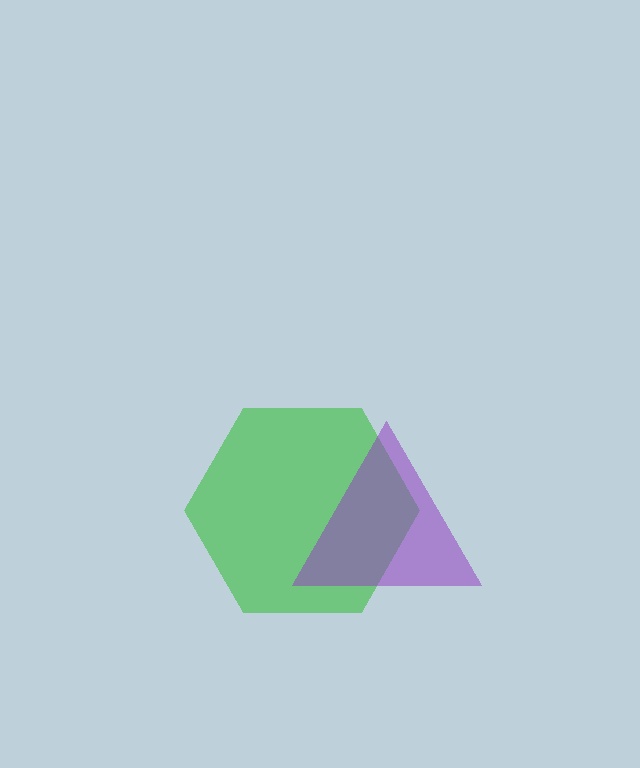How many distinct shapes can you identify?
There are 2 distinct shapes: a green hexagon, a purple triangle.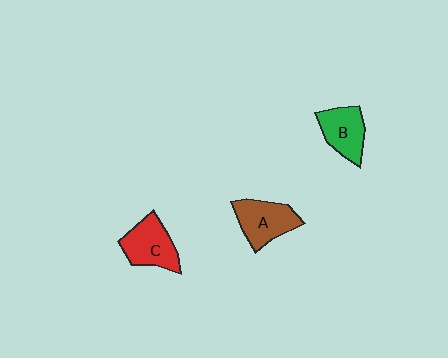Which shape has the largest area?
Shape A (brown).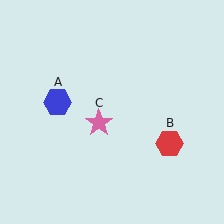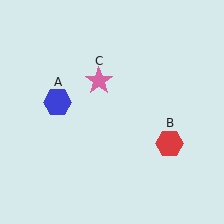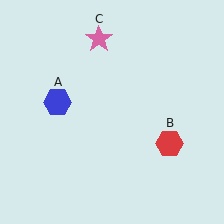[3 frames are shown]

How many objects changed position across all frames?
1 object changed position: pink star (object C).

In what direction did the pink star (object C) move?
The pink star (object C) moved up.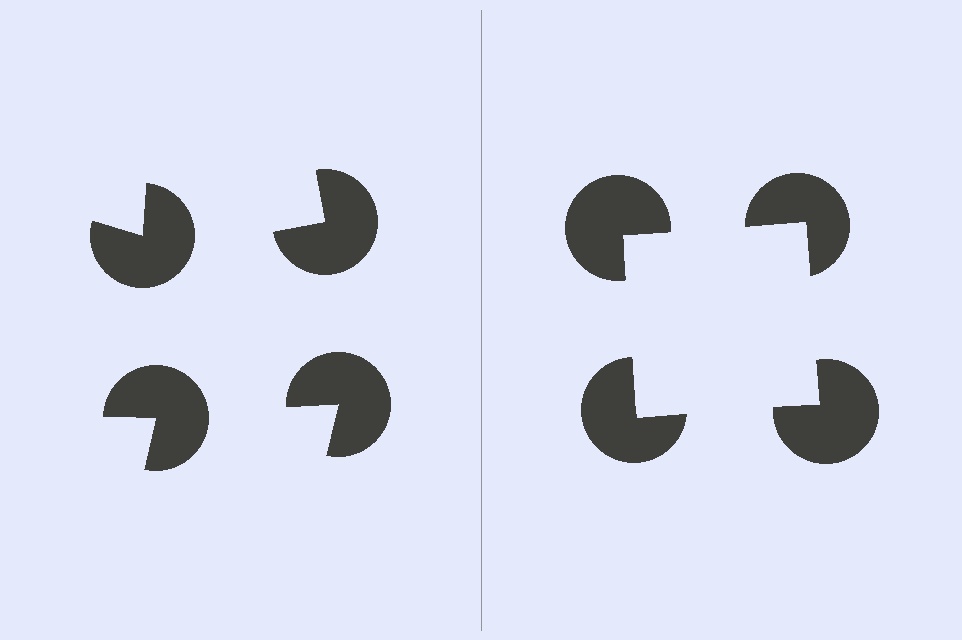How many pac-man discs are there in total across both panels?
8 — 4 on each side.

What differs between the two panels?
The pac-man discs are positioned identically on both sides; only the wedge orientations differ. On the right they align to a square; on the left they are misaligned.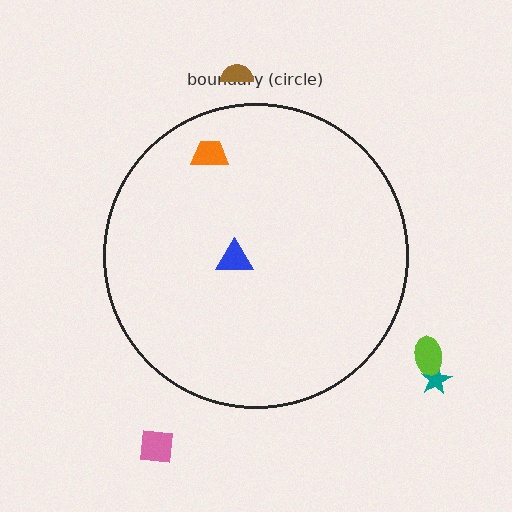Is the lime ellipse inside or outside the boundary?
Outside.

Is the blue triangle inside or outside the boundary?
Inside.